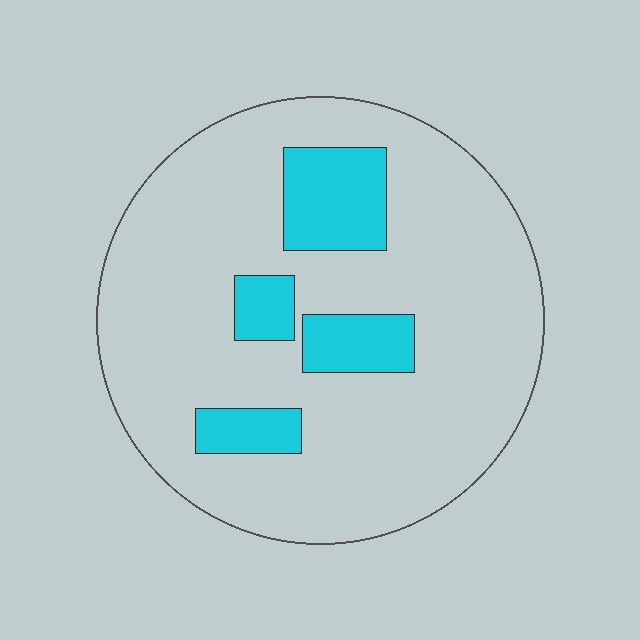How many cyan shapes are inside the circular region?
4.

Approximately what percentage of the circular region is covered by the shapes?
Approximately 15%.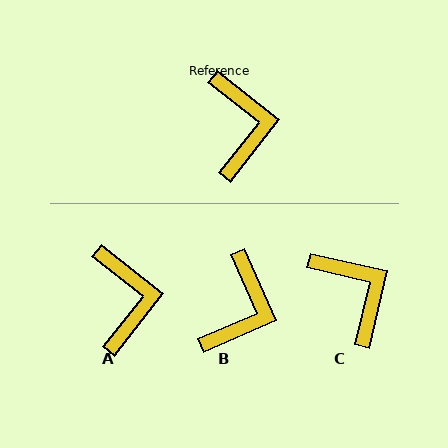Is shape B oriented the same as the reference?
No, it is off by about 28 degrees.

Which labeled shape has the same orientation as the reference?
A.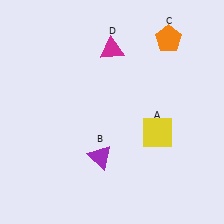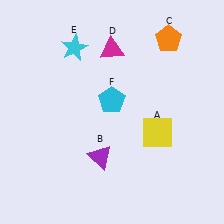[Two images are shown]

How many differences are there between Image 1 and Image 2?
There are 2 differences between the two images.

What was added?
A cyan star (E), a cyan pentagon (F) were added in Image 2.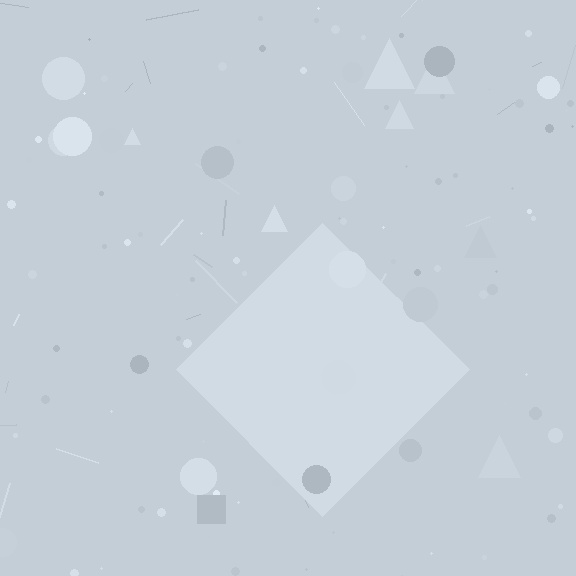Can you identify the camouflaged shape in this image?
The camouflaged shape is a diamond.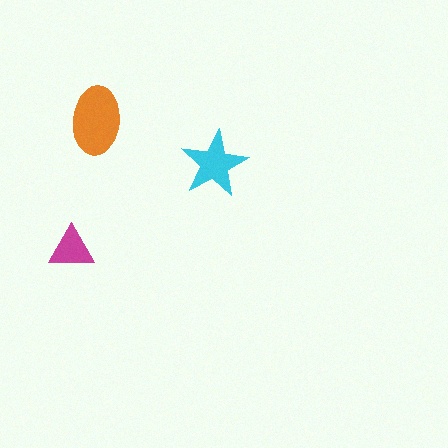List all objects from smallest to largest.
The magenta triangle, the cyan star, the orange ellipse.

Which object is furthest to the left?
The magenta triangle is leftmost.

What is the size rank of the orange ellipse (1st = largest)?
1st.